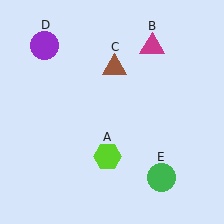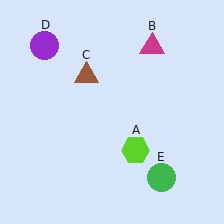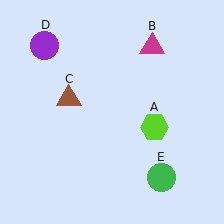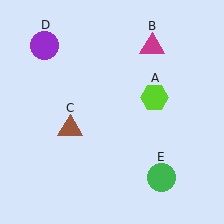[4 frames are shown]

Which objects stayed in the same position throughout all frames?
Magenta triangle (object B) and purple circle (object D) and green circle (object E) remained stationary.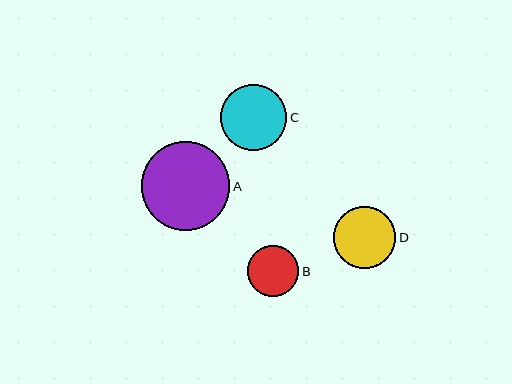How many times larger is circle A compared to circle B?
Circle A is approximately 1.7 times the size of circle B.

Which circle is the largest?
Circle A is the largest with a size of approximately 89 pixels.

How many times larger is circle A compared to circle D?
Circle A is approximately 1.4 times the size of circle D.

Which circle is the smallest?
Circle B is the smallest with a size of approximately 51 pixels.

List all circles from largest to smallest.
From largest to smallest: A, C, D, B.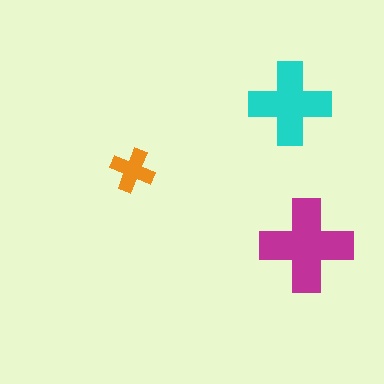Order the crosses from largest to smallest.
the magenta one, the cyan one, the orange one.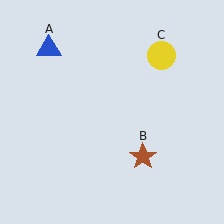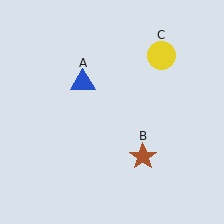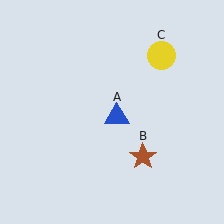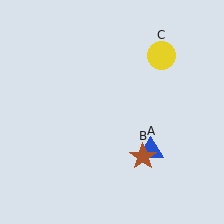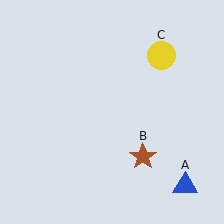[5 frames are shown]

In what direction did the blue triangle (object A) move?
The blue triangle (object A) moved down and to the right.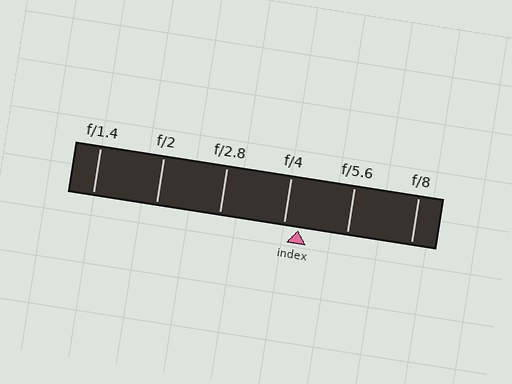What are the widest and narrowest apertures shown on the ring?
The widest aperture shown is f/1.4 and the narrowest is f/8.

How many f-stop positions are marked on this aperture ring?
There are 6 f-stop positions marked.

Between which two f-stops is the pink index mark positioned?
The index mark is between f/4 and f/5.6.